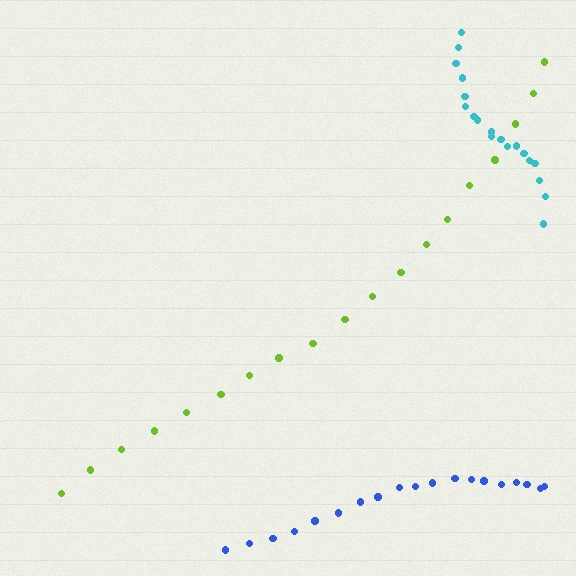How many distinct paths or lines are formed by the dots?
There are 3 distinct paths.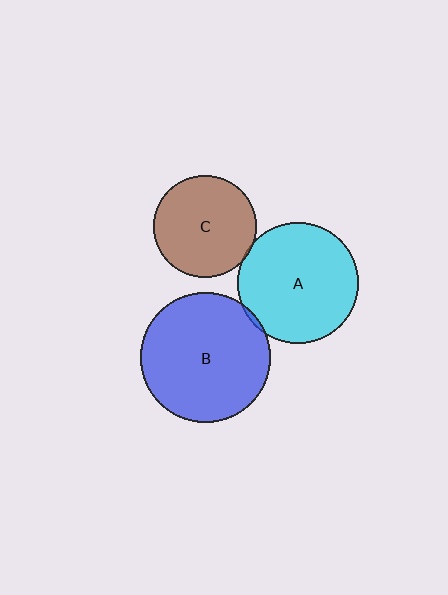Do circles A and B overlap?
Yes.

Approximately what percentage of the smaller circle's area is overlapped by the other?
Approximately 5%.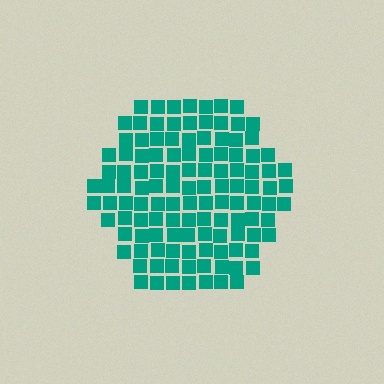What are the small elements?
The small elements are squares.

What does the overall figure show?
The overall figure shows a hexagon.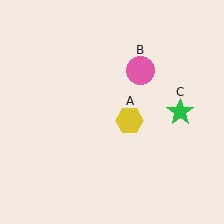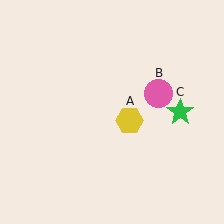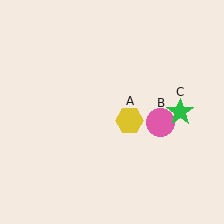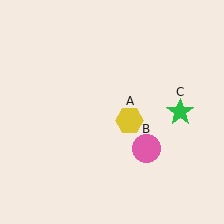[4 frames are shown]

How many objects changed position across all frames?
1 object changed position: pink circle (object B).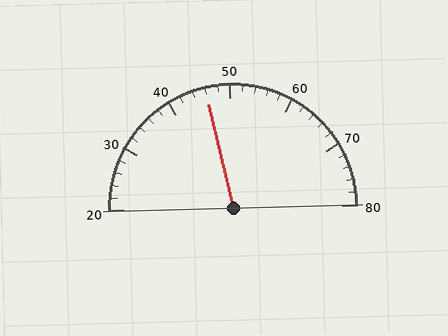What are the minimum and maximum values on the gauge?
The gauge ranges from 20 to 80.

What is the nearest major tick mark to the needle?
The nearest major tick mark is 50.